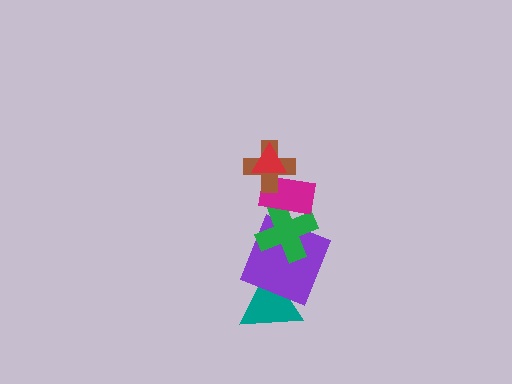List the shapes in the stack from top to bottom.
From top to bottom: the red triangle, the brown cross, the magenta rectangle, the green cross, the purple square, the teal triangle.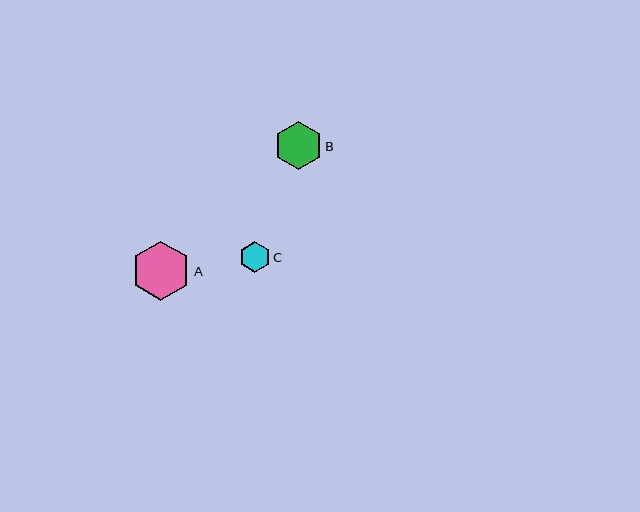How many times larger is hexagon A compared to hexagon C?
Hexagon A is approximately 1.9 times the size of hexagon C.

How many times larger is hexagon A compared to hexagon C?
Hexagon A is approximately 1.9 times the size of hexagon C.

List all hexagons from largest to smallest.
From largest to smallest: A, B, C.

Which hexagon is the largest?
Hexagon A is the largest with a size of approximately 59 pixels.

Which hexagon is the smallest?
Hexagon C is the smallest with a size of approximately 31 pixels.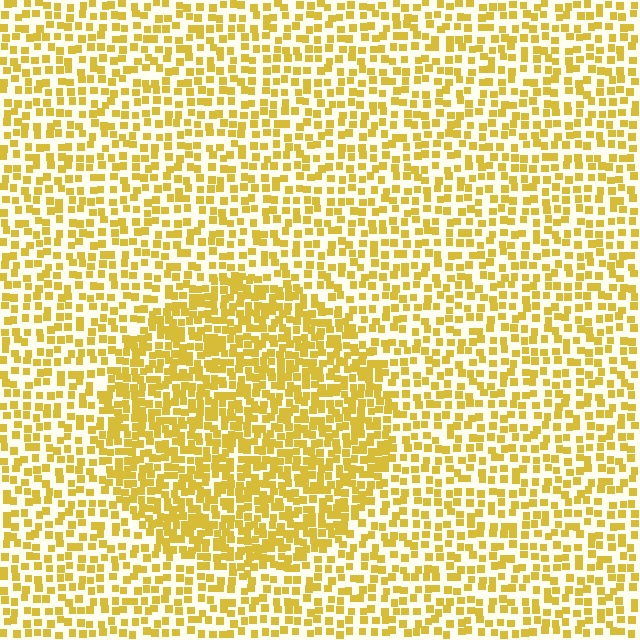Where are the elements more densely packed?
The elements are more densely packed inside the circle boundary.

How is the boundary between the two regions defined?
The boundary is defined by a change in element density (approximately 1.8x ratio). All elements are the same color, size, and shape.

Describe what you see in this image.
The image contains small yellow elements arranged at two different densities. A circle-shaped region is visible where the elements are more densely packed than the surrounding area.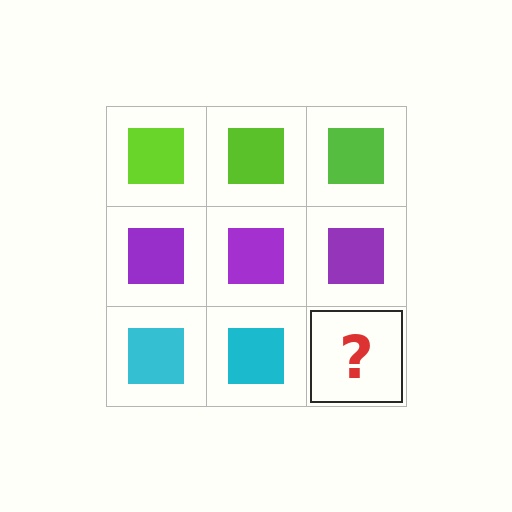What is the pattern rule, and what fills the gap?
The rule is that each row has a consistent color. The gap should be filled with a cyan square.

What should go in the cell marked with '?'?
The missing cell should contain a cyan square.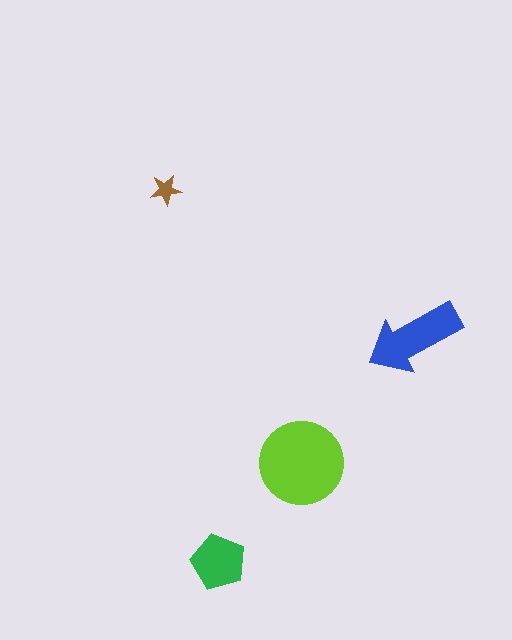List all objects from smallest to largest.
The brown star, the green pentagon, the blue arrow, the lime circle.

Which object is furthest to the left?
The brown star is leftmost.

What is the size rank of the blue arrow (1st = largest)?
2nd.